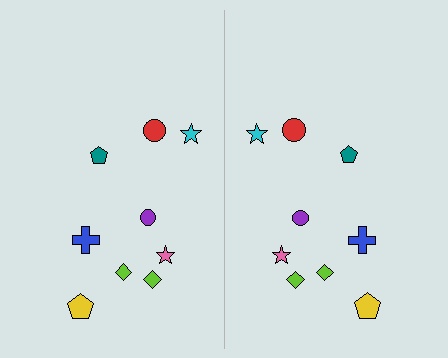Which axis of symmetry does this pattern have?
The pattern has a vertical axis of symmetry running through the center of the image.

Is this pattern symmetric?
Yes, this pattern has bilateral (reflection) symmetry.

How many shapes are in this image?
There are 18 shapes in this image.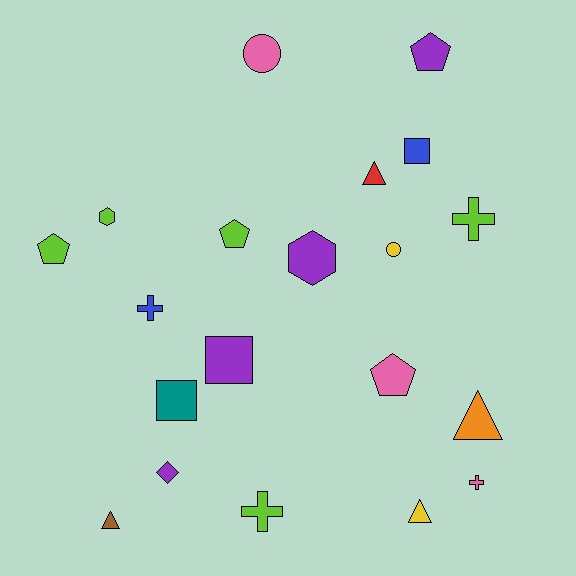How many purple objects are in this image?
There are 4 purple objects.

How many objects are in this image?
There are 20 objects.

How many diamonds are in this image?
There is 1 diamond.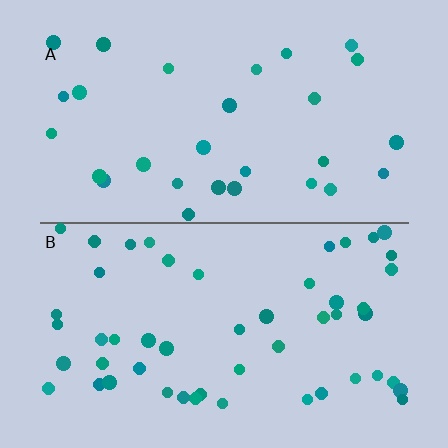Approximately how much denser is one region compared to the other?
Approximately 1.8× — region B over region A.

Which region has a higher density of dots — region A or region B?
B (the bottom).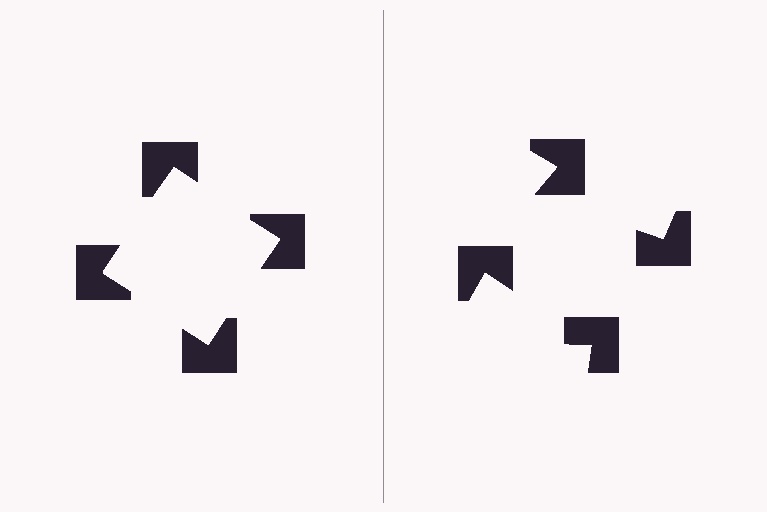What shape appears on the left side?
An illusory square.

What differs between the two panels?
The notched squares are positioned identically on both sides; only the wedge orientations differ. On the left they align to a square; on the right they are misaligned.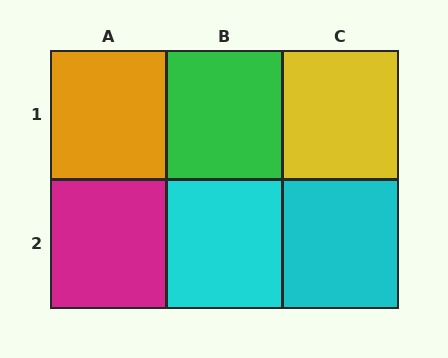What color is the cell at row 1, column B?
Green.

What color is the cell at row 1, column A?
Orange.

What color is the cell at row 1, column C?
Yellow.